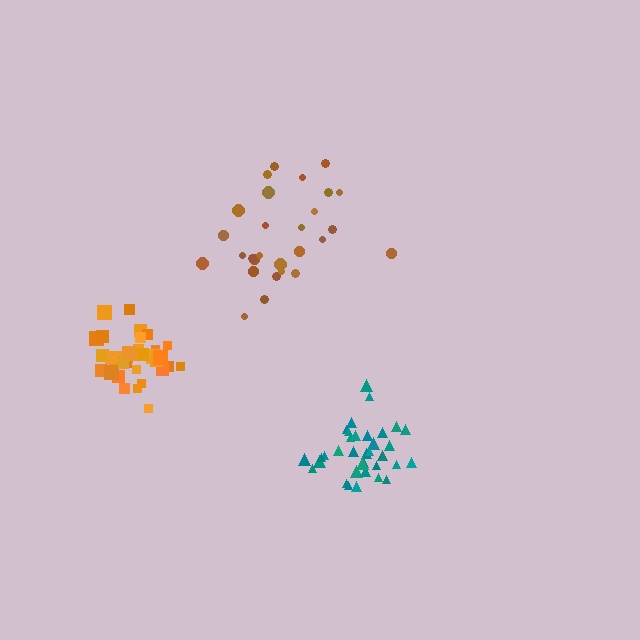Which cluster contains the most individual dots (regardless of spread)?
Teal (35).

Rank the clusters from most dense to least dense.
orange, teal, brown.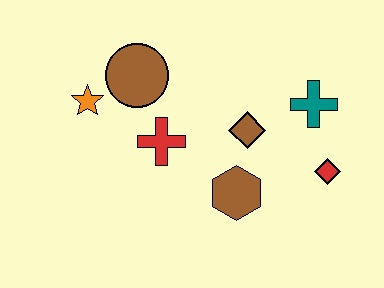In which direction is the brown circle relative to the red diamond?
The brown circle is to the left of the red diamond.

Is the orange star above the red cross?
Yes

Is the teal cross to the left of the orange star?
No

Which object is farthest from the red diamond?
The orange star is farthest from the red diamond.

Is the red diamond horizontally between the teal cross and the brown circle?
No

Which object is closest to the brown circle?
The orange star is closest to the brown circle.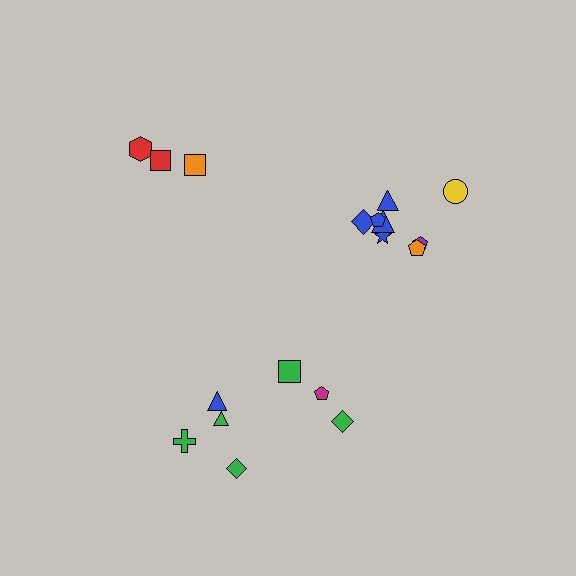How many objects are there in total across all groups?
There are 18 objects.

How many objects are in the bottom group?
There are 7 objects.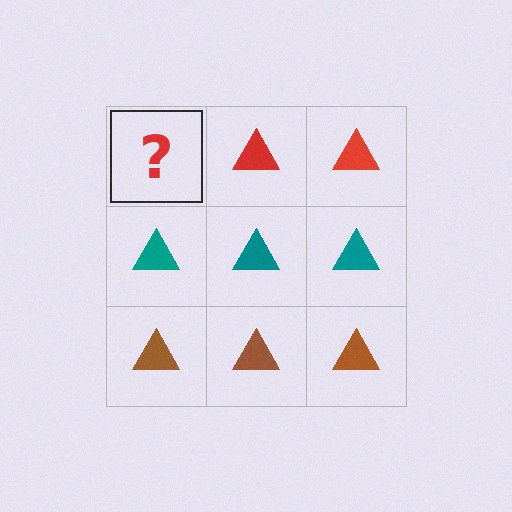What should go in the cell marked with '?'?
The missing cell should contain a red triangle.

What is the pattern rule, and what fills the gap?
The rule is that each row has a consistent color. The gap should be filled with a red triangle.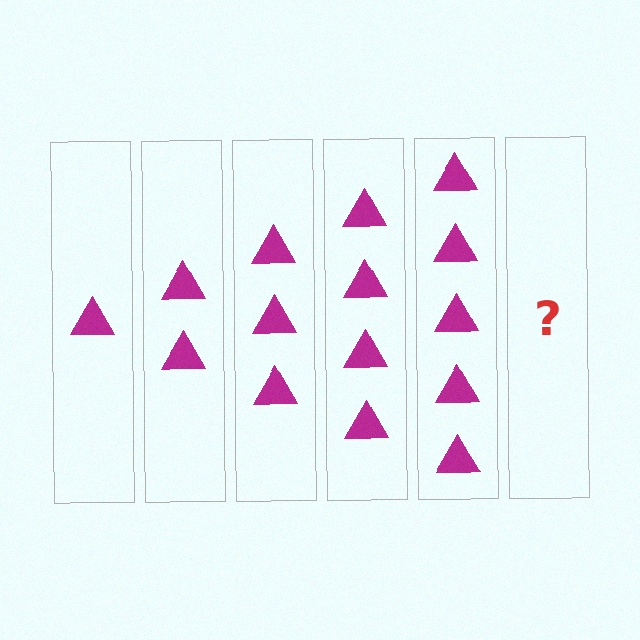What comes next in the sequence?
The next element should be 6 triangles.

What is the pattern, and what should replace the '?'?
The pattern is that each step adds one more triangle. The '?' should be 6 triangles.